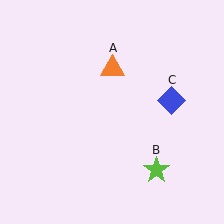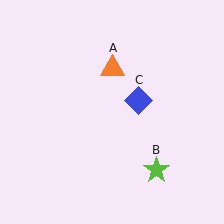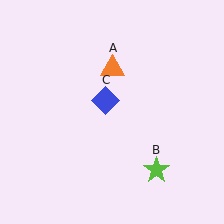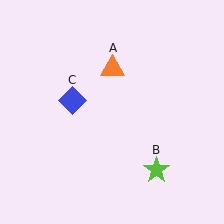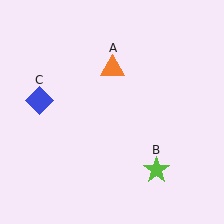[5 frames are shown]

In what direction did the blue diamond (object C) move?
The blue diamond (object C) moved left.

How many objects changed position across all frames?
1 object changed position: blue diamond (object C).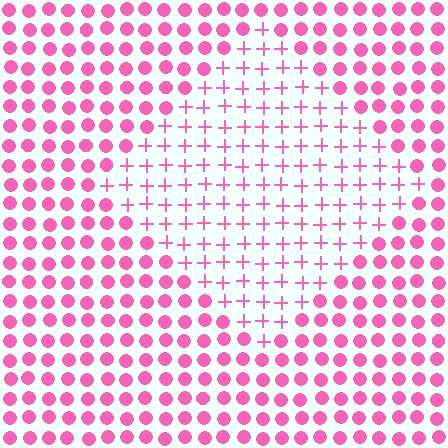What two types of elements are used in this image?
The image uses plus signs inside the diamond region and circles outside it.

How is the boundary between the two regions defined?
The boundary is defined by a change in element shape: plus signs inside vs. circles outside. All elements share the same color and spacing.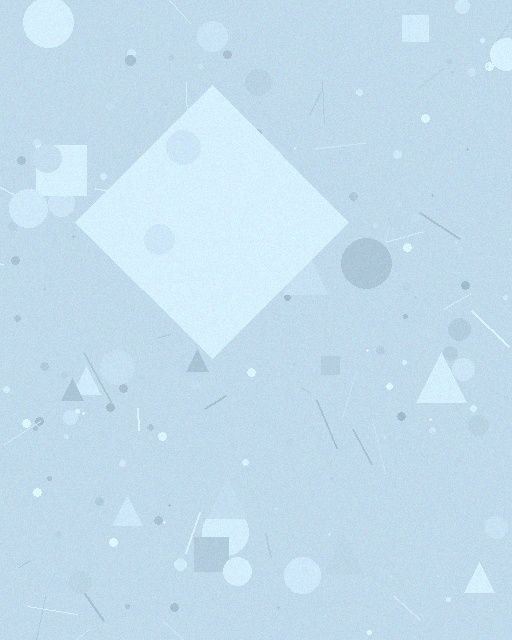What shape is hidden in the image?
A diamond is hidden in the image.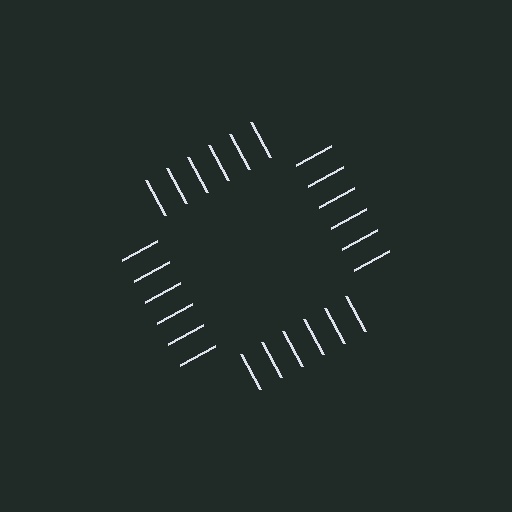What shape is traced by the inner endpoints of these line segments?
An illusory square — the line segments terminate on its edges but no continuous stroke is drawn.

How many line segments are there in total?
24 — 6 along each of the 4 edges.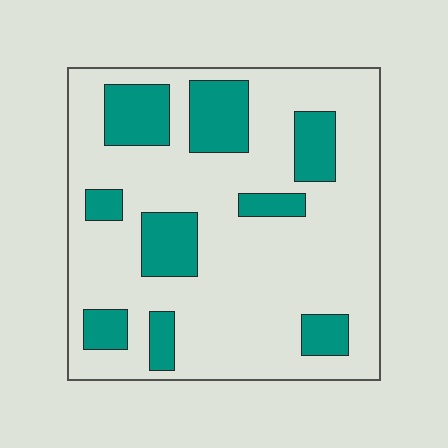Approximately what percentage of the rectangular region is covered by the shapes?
Approximately 25%.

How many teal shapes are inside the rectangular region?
9.